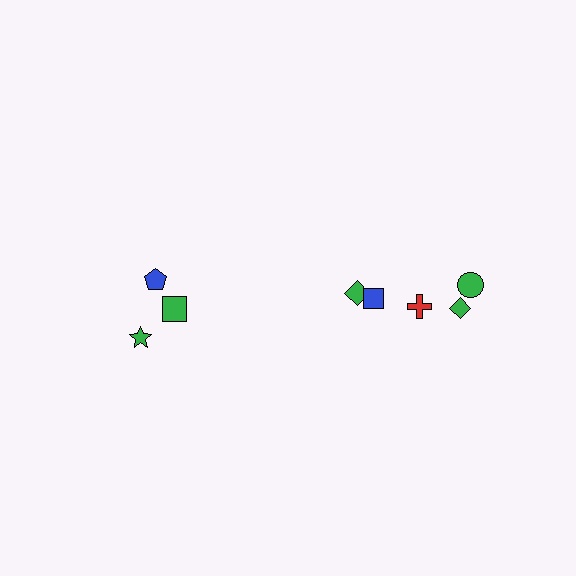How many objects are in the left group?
There are 3 objects.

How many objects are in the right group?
There are 5 objects.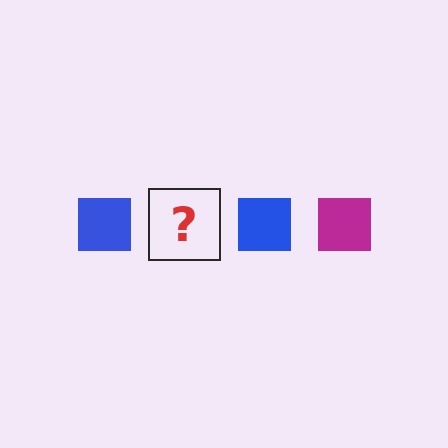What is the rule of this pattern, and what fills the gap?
The rule is that the pattern cycles through blue, magenta squares. The gap should be filled with a magenta square.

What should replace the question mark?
The question mark should be replaced with a magenta square.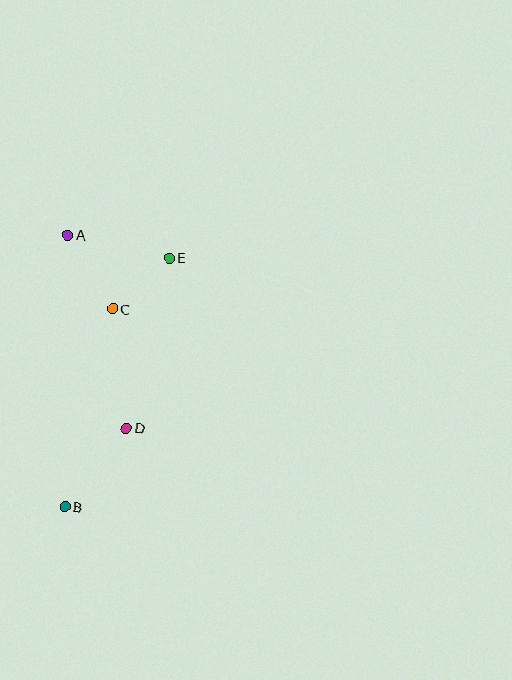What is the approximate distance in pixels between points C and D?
The distance between C and D is approximately 120 pixels.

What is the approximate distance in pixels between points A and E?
The distance between A and E is approximately 104 pixels.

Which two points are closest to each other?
Points C and E are closest to each other.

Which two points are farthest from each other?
Points A and B are farthest from each other.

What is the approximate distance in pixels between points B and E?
The distance between B and E is approximately 270 pixels.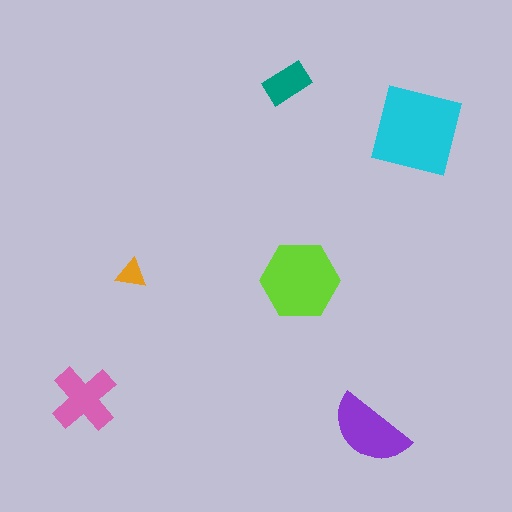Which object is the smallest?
The orange triangle.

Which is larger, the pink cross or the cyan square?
The cyan square.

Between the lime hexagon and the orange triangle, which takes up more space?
The lime hexagon.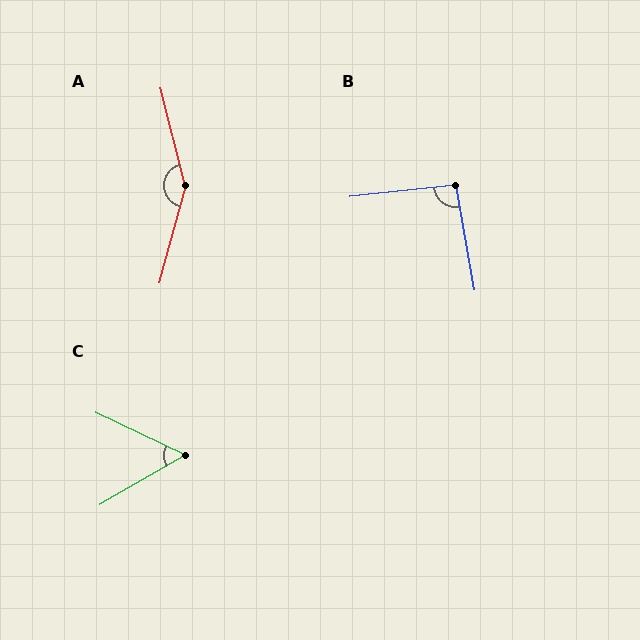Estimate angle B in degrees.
Approximately 94 degrees.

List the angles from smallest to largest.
C (55°), B (94°), A (151°).